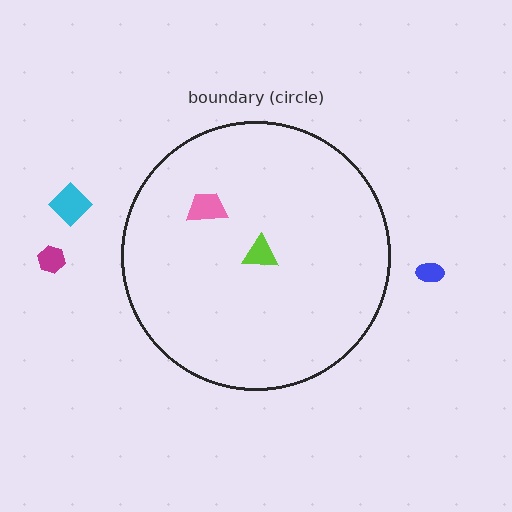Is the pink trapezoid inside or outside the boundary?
Inside.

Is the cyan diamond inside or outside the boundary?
Outside.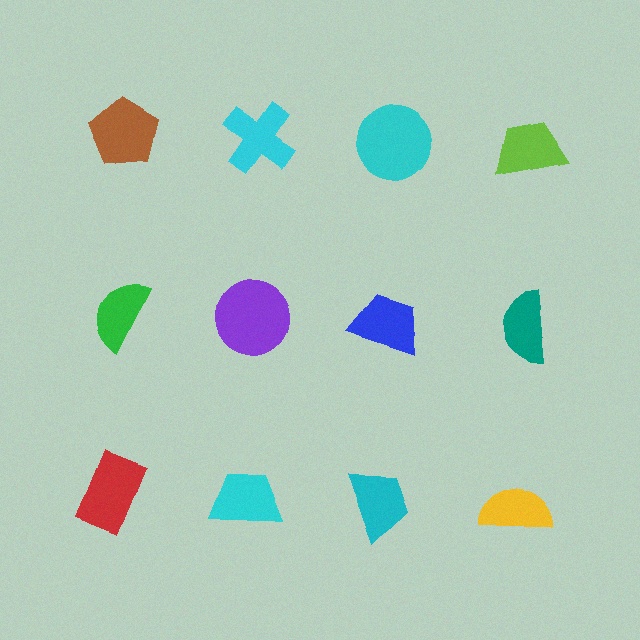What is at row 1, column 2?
A cyan cross.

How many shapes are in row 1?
4 shapes.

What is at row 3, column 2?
A cyan trapezoid.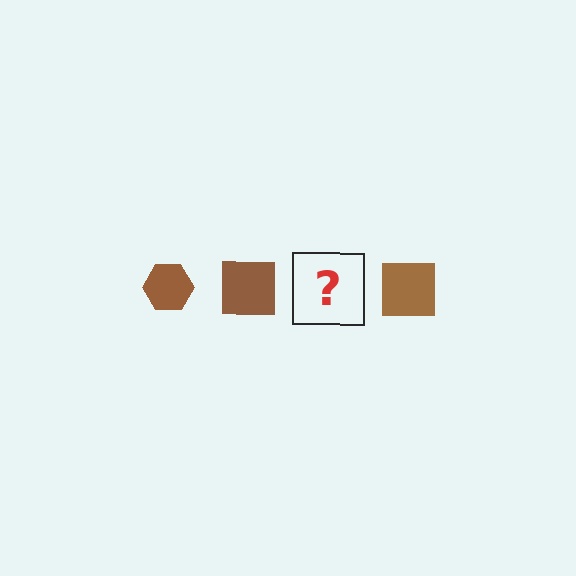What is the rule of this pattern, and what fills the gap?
The rule is that the pattern cycles through hexagon, square shapes in brown. The gap should be filled with a brown hexagon.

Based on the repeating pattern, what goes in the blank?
The blank should be a brown hexagon.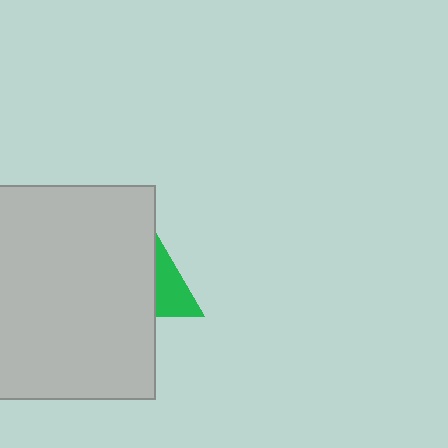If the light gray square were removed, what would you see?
You would see the complete green triangle.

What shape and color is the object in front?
The object in front is a light gray square.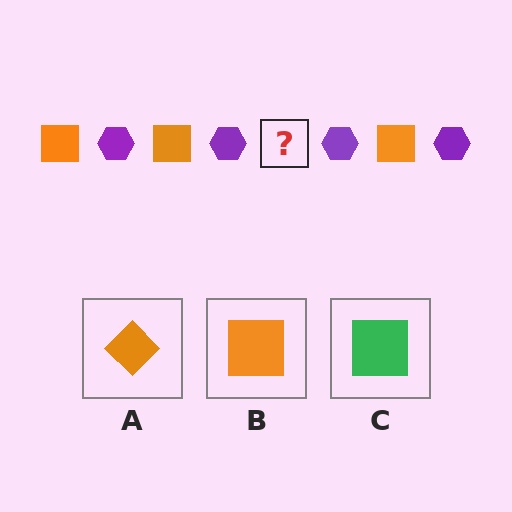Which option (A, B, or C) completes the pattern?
B.